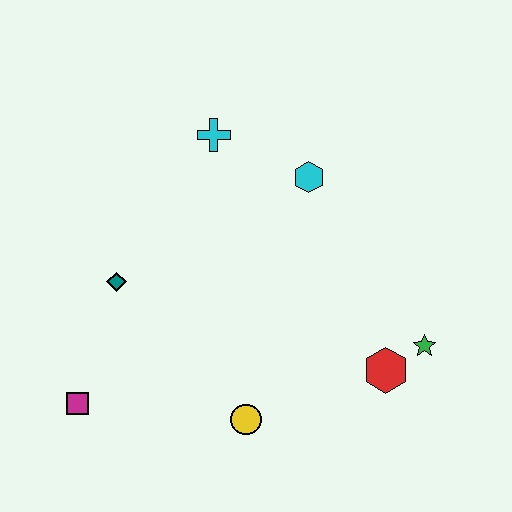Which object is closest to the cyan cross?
The cyan hexagon is closest to the cyan cross.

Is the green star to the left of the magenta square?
No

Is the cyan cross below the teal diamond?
No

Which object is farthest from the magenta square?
The green star is farthest from the magenta square.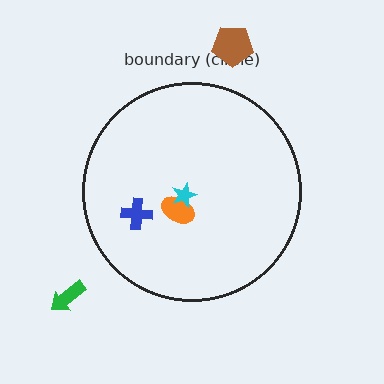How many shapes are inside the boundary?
3 inside, 2 outside.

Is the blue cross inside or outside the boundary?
Inside.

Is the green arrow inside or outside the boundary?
Outside.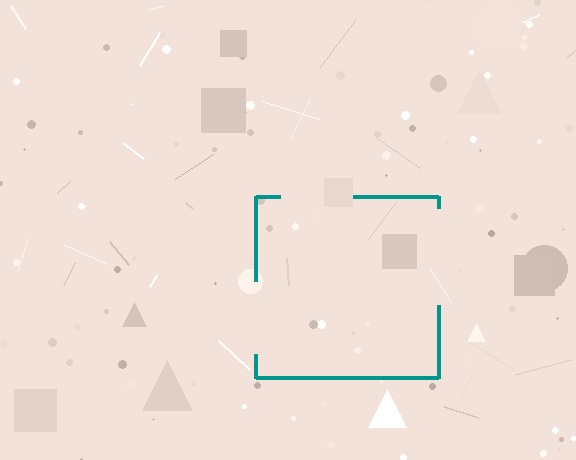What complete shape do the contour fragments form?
The contour fragments form a square.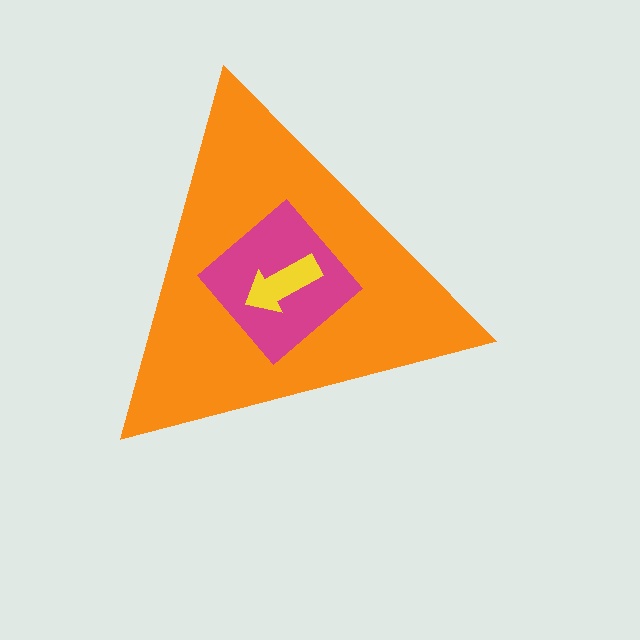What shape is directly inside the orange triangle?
The magenta diamond.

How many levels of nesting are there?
3.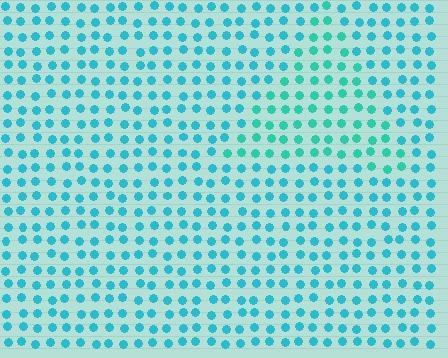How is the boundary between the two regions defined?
The boundary is defined purely by a slight shift in hue (about 20 degrees). Spacing, size, and orientation are identical on both sides.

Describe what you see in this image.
The image is filled with small cyan elements in a uniform arrangement. A triangle-shaped region is visible where the elements are tinted to a slightly different hue, forming a subtle color boundary.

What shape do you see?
I see a triangle.